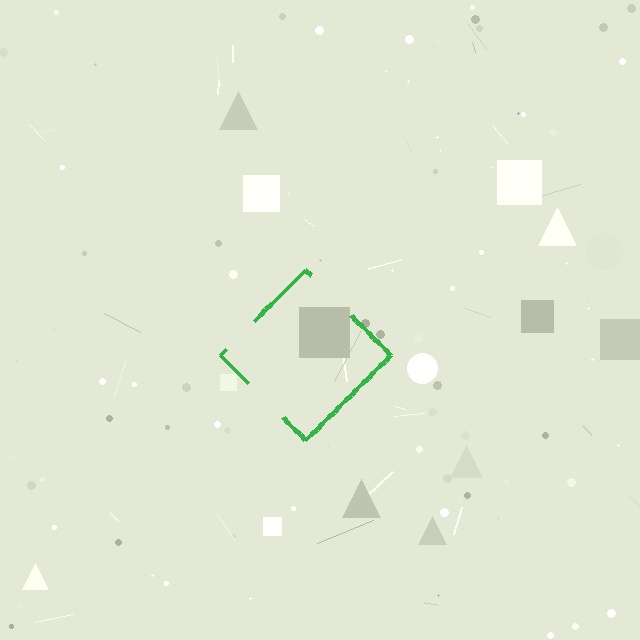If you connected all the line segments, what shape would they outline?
They would outline a diamond.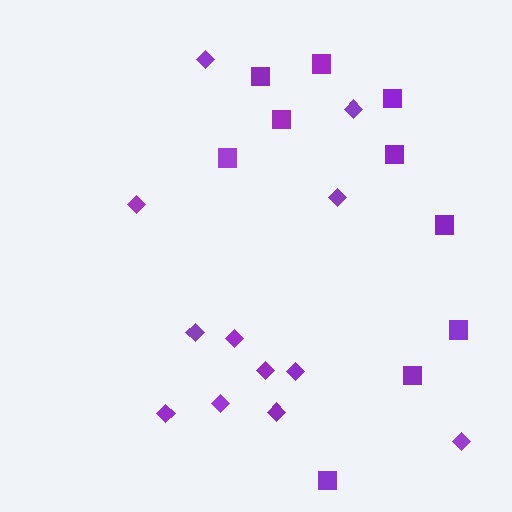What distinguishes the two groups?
There are 2 groups: one group of diamonds (12) and one group of squares (10).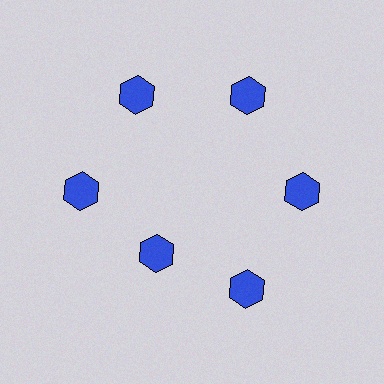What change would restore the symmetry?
The symmetry would be restored by moving it outward, back onto the ring so that all 6 hexagons sit at equal angles and equal distance from the center.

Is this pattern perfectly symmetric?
No. The 6 blue hexagons are arranged in a ring, but one element near the 7 o'clock position is pulled inward toward the center, breaking the 6-fold rotational symmetry.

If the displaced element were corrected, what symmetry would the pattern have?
It would have 6-fold rotational symmetry — the pattern would map onto itself every 60 degrees.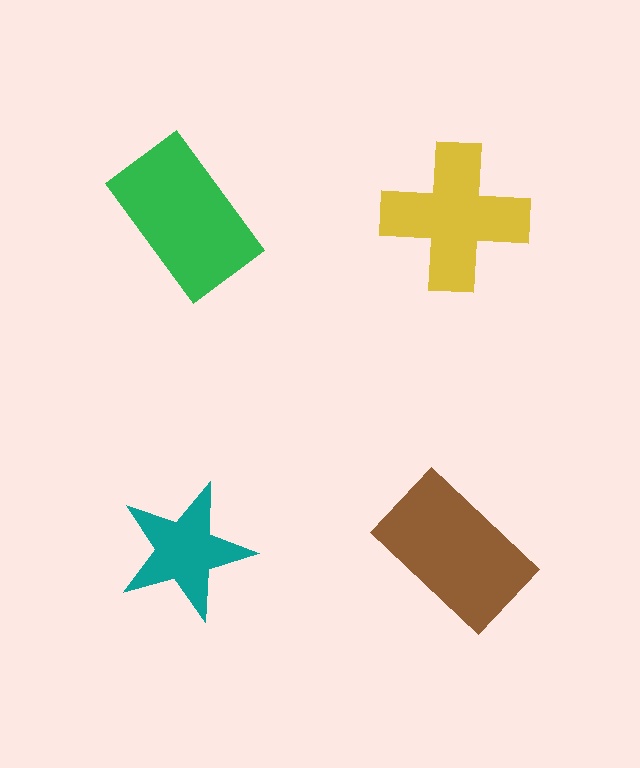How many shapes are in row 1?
2 shapes.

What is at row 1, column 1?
A green rectangle.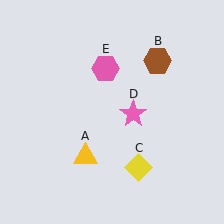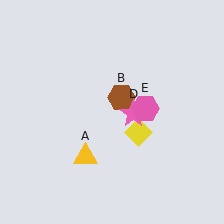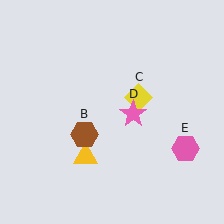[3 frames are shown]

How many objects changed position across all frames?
3 objects changed position: brown hexagon (object B), yellow diamond (object C), pink hexagon (object E).